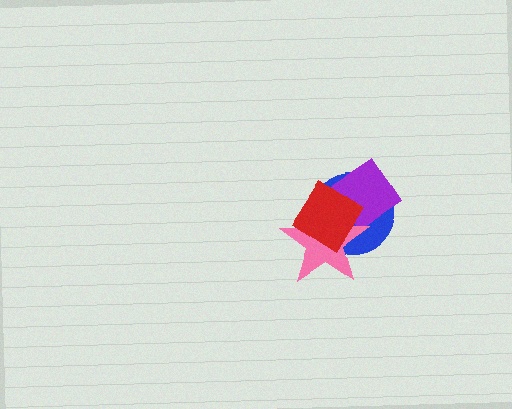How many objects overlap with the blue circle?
3 objects overlap with the blue circle.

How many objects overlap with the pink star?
3 objects overlap with the pink star.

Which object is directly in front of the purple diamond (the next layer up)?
The pink star is directly in front of the purple diamond.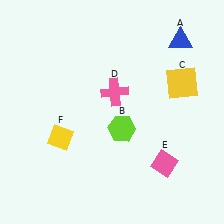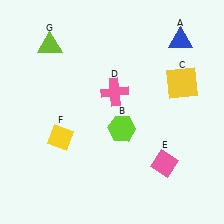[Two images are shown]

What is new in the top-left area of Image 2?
A lime triangle (G) was added in the top-left area of Image 2.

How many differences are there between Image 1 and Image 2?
There is 1 difference between the two images.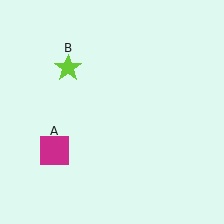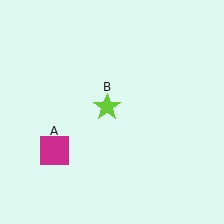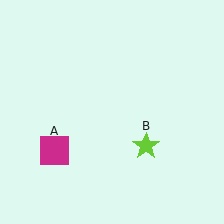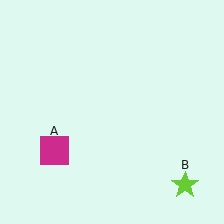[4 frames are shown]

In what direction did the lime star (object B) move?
The lime star (object B) moved down and to the right.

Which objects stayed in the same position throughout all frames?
Magenta square (object A) remained stationary.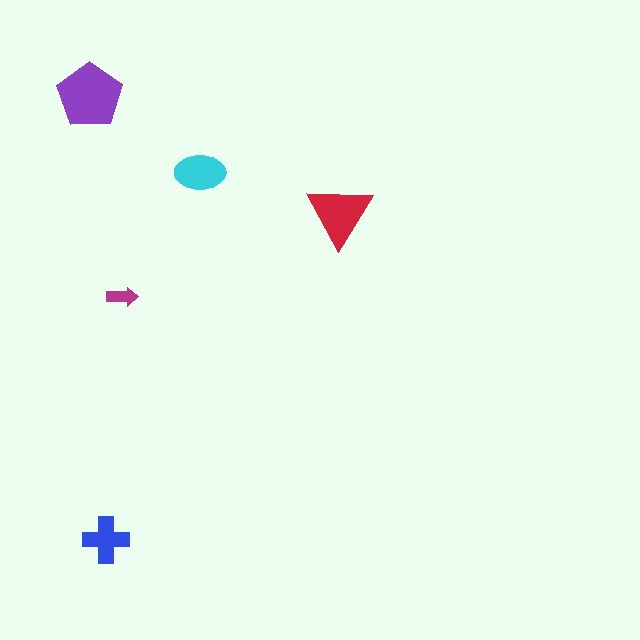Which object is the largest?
The purple pentagon.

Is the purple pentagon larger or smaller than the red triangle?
Larger.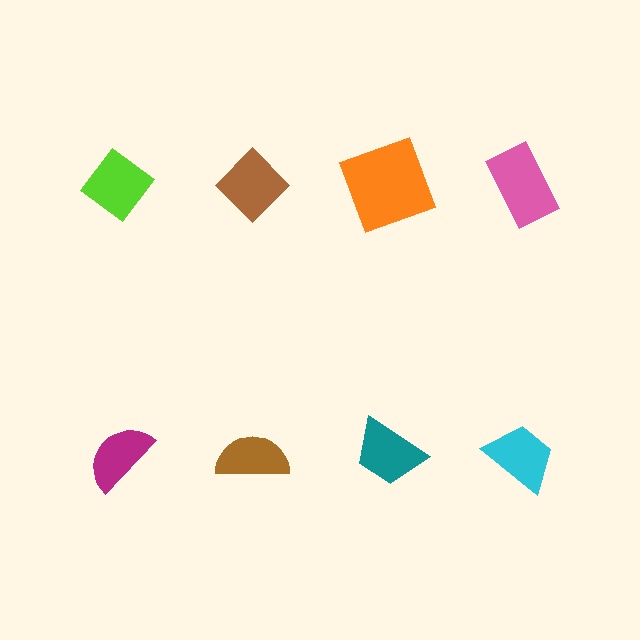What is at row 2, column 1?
A magenta semicircle.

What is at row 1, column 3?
An orange square.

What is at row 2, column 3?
A teal trapezoid.